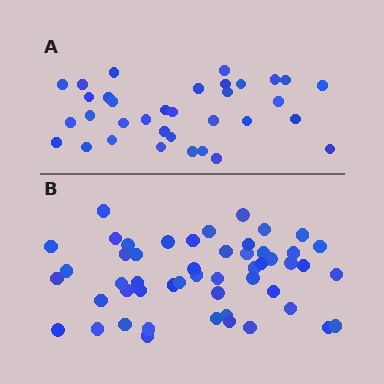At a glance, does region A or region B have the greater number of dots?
Region B (the bottom region) has more dots.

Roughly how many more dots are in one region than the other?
Region B has approximately 15 more dots than region A.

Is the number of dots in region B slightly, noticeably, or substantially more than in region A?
Region B has substantially more. The ratio is roughly 1.5 to 1.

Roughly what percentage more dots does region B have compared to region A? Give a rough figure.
About 50% more.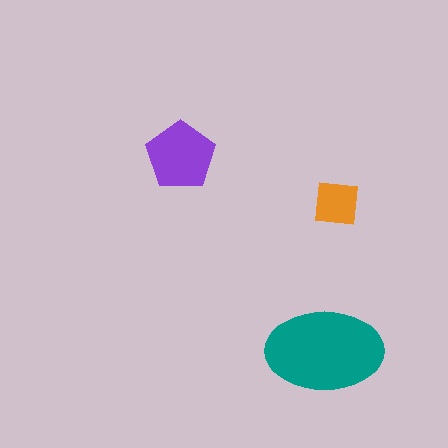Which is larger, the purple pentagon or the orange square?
The purple pentagon.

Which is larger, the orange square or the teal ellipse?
The teal ellipse.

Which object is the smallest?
The orange square.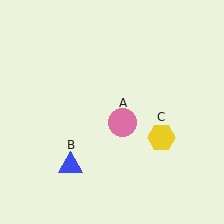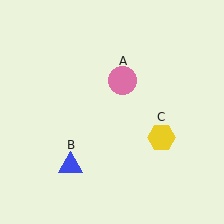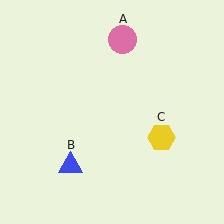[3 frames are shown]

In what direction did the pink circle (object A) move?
The pink circle (object A) moved up.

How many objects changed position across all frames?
1 object changed position: pink circle (object A).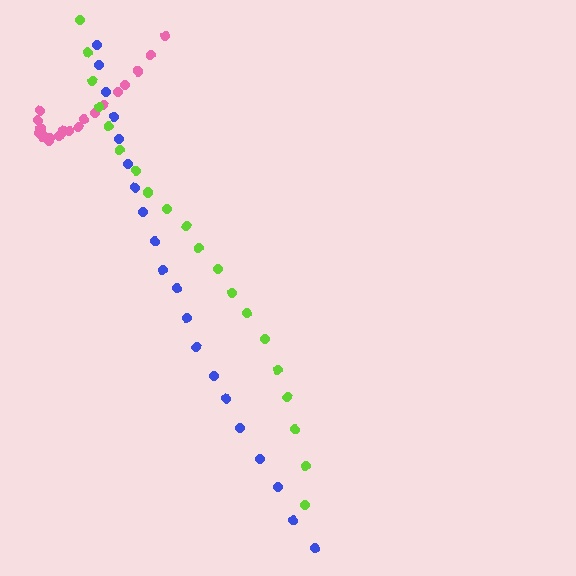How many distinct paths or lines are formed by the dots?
There are 3 distinct paths.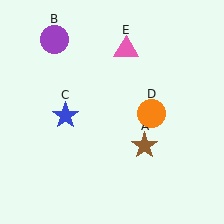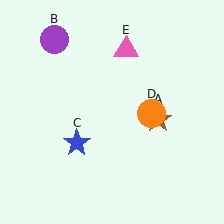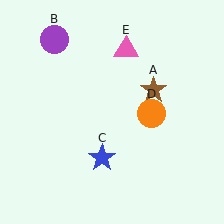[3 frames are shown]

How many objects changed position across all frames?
2 objects changed position: brown star (object A), blue star (object C).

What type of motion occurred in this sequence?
The brown star (object A), blue star (object C) rotated counterclockwise around the center of the scene.